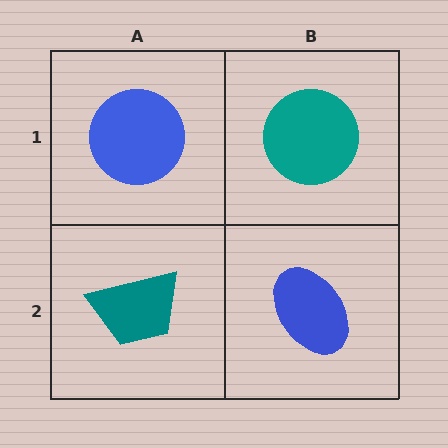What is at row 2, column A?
A teal trapezoid.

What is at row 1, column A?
A blue circle.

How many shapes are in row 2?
2 shapes.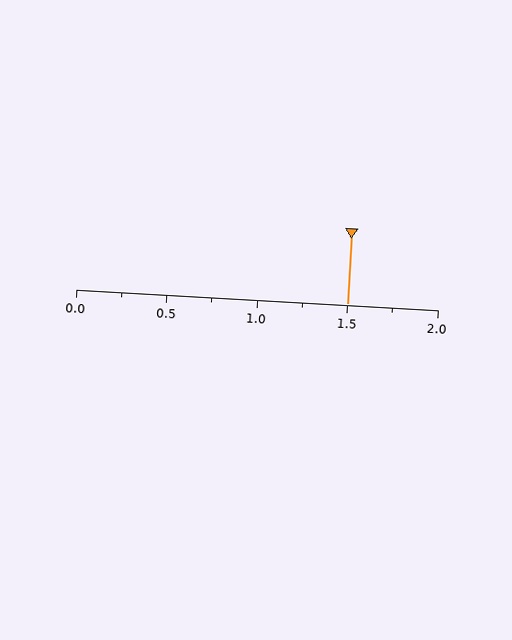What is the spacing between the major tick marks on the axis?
The major ticks are spaced 0.5 apart.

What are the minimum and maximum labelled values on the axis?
The axis runs from 0.0 to 2.0.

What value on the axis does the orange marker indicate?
The marker indicates approximately 1.5.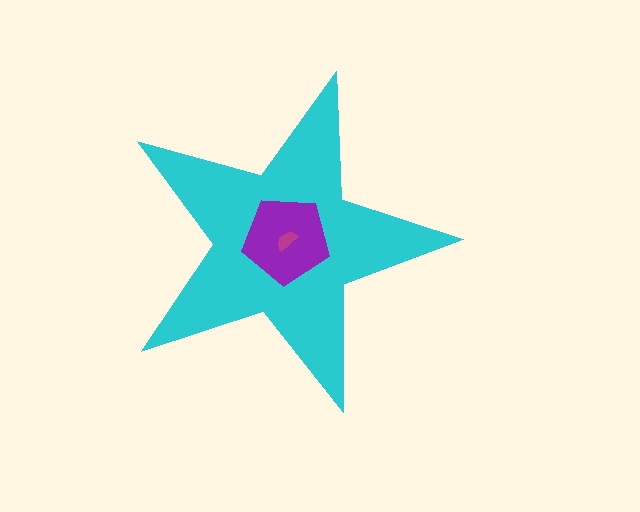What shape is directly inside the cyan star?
The purple pentagon.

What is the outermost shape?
The cyan star.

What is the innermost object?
The magenta semicircle.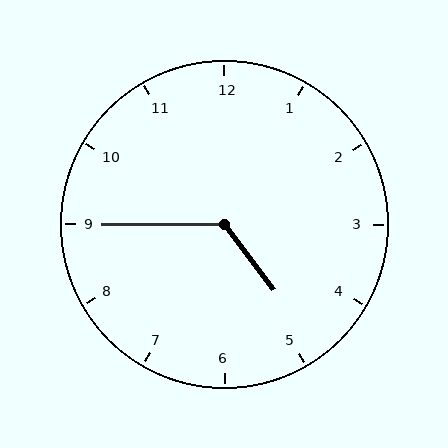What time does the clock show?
4:45.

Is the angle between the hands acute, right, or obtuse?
It is obtuse.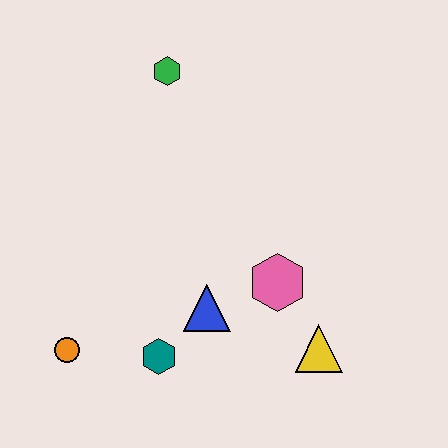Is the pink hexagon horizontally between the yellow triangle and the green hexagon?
Yes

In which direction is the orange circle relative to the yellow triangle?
The orange circle is to the left of the yellow triangle.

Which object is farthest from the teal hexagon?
The green hexagon is farthest from the teal hexagon.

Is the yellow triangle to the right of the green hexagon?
Yes